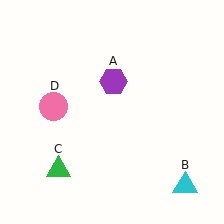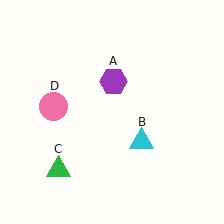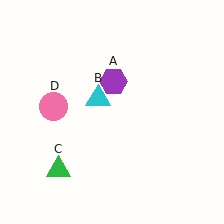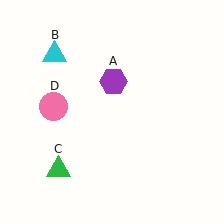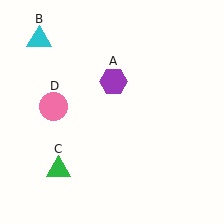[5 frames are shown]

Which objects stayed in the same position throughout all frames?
Purple hexagon (object A) and green triangle (object C) and pink circle (object D) remained stationary.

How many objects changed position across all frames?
1 object changed position: cyan triangle (object B).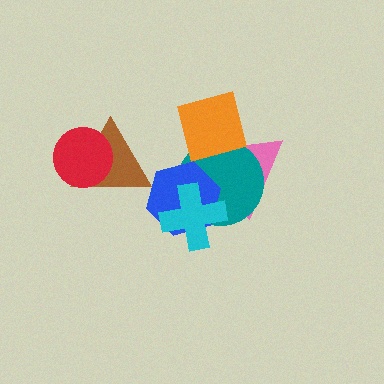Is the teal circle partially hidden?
Yes, it is partially covered by another shape.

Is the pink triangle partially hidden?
Yes, it is partially covered by another shape.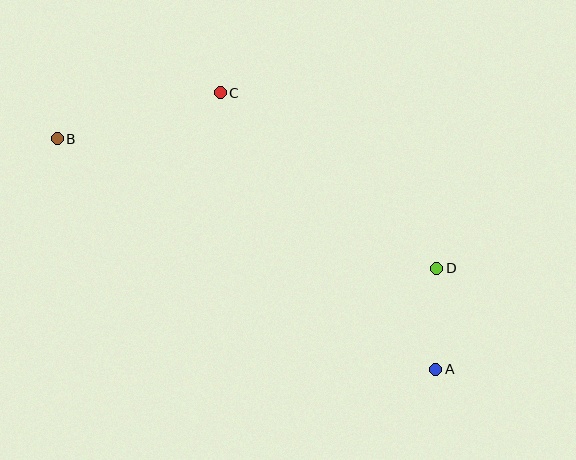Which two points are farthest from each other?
Points A and B are farthest from each other.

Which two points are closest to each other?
Points A and D are closest to each other.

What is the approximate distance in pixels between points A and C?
The distance between A and C is approximately 351 pixels.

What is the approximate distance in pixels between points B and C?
The distance between B and C is approximately 169 pixels.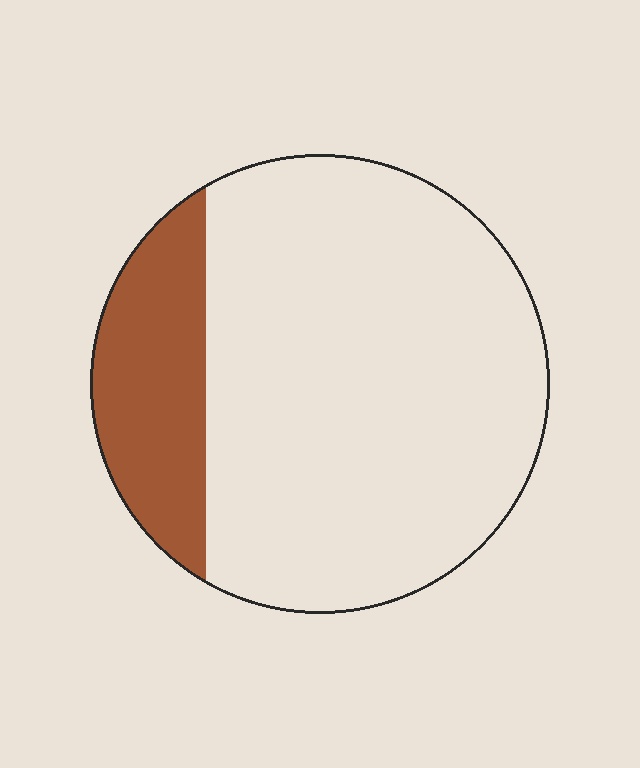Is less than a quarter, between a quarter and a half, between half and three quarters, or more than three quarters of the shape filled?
Less than a quarter.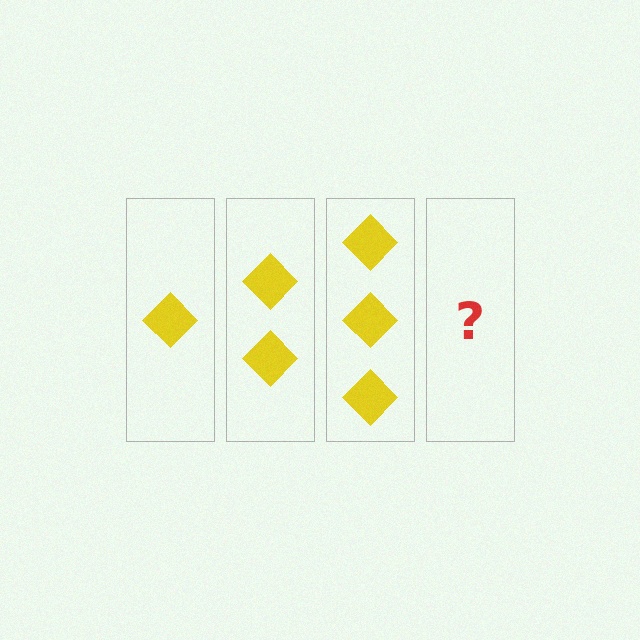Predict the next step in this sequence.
The next step is 4 diamonds.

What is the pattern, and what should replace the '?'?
The pattern is that each step adds one more diamond. The '?' should be 4 diamonds.